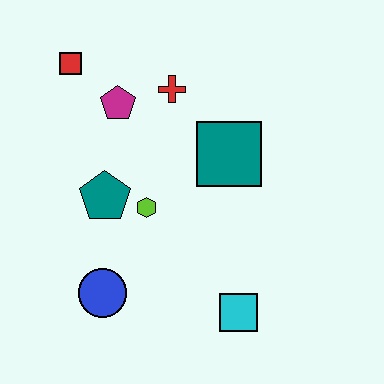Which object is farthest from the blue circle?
The red square is farthest from the blue circle.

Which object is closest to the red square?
The magenta pentagon is closest to the red square.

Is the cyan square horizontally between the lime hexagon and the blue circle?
No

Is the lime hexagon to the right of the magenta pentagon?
Yes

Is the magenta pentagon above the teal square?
Yes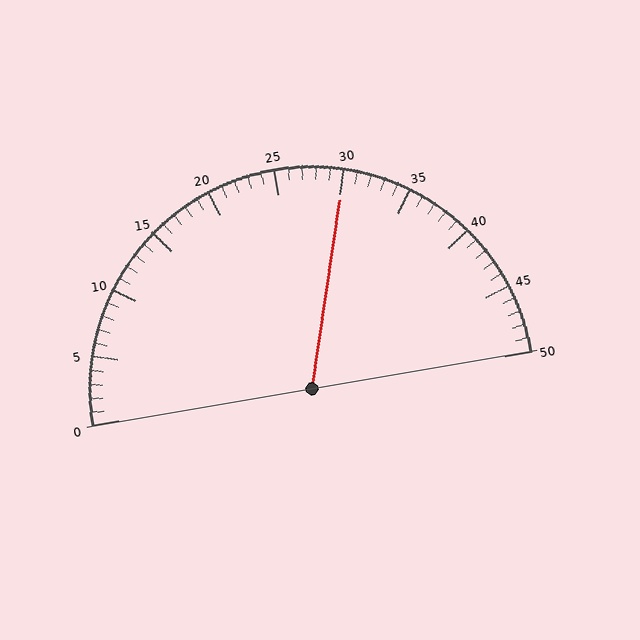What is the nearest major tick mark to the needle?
The nearest major tick mark is 30.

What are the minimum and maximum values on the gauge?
The gauge ranges from 0 to 50.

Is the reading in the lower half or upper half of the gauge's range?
The reading is in the upper half of the range (0 to 50).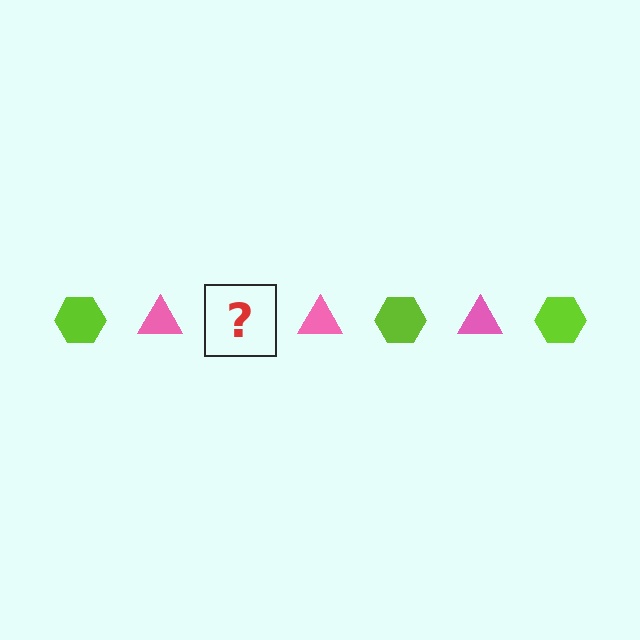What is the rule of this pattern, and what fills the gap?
The rule is that the pattern alternates between lime hexagon and pink triangle. The gap should be filled with a lime hexagon.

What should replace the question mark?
The question mark should be replaced with a lime hexagon.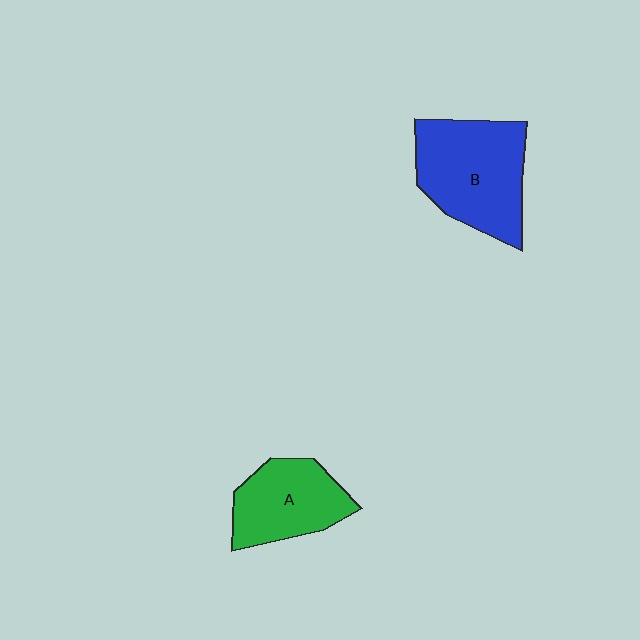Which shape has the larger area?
Shape B (blue).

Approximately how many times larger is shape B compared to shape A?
Approximately 1.4 times.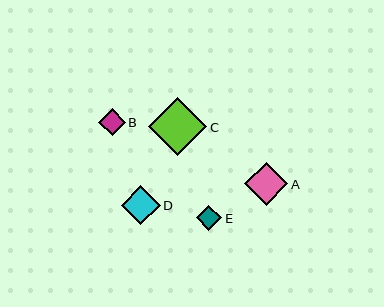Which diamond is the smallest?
Diamond E is the smallest with a size of approximately 25 pixels.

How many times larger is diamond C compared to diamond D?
Diamond C is approximately 1.5 times the size of diamond D.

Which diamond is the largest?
Diamond C is the largest with a size of approximately 58 pixels.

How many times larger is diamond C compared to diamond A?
Diamond C is approximately 1.3 times the size of diamond A.